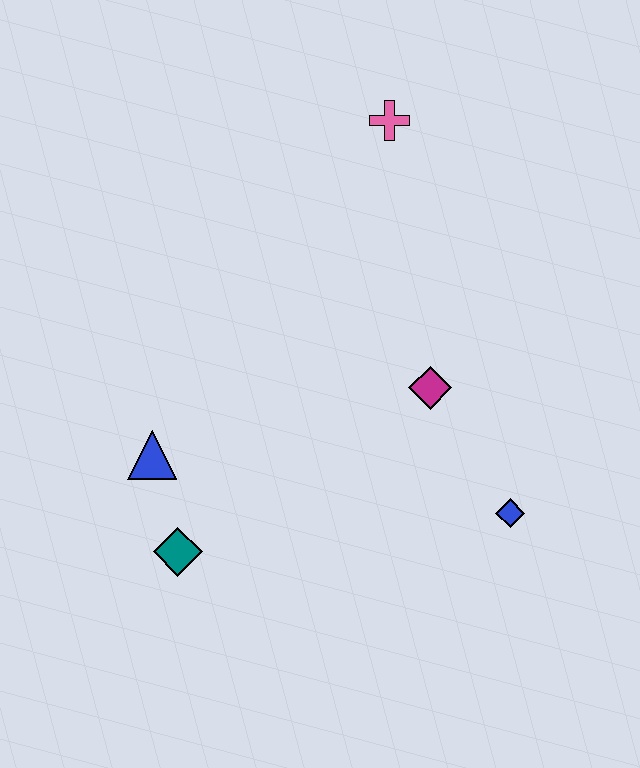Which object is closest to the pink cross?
The magenta diamond is closest to the pink cross.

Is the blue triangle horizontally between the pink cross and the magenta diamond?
No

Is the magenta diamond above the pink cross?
No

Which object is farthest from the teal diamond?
The pink cross is farthest from the teal diamond.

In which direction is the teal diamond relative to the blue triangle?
The teal diamond is below the blue triangle.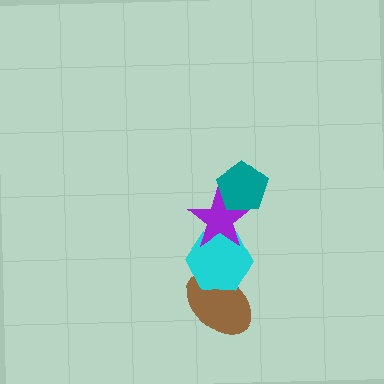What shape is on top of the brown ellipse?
The cyan hexagon is on top of the brown ellipse.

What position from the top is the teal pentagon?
The teal pentagon is 1st from the top.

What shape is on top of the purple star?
The teal pentagon is on top of the purple star.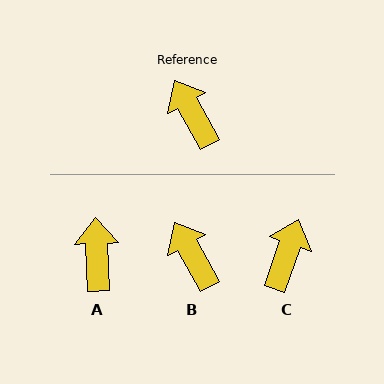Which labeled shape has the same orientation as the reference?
B.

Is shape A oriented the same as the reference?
No, it is off by about 27 degrees.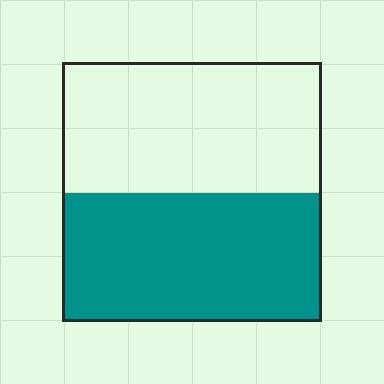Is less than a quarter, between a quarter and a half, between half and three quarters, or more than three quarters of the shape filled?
Between a quarter and a half.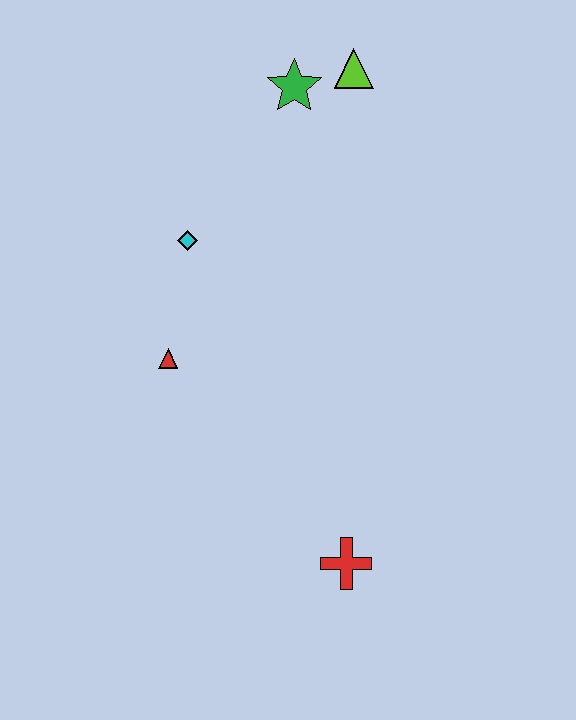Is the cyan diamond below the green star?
Yes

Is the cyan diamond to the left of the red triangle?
No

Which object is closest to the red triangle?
The cyan diamond is closest to the red triangle.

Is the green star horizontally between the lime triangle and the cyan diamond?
Yes